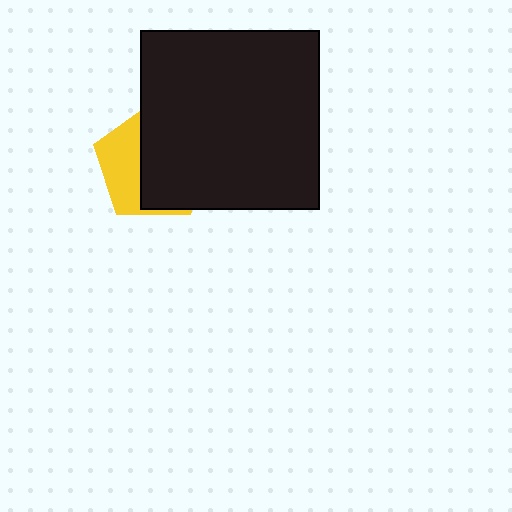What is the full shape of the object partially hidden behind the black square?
The partially hidden object is a yellow pentagon.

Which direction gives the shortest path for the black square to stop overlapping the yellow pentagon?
Moving right gives the shortest separation.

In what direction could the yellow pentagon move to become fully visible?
The yellow pentagon could move left. That would shift it out from behind the black square entirely.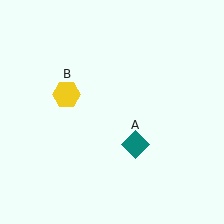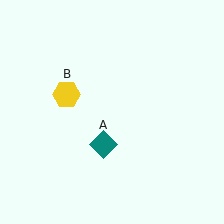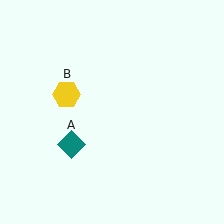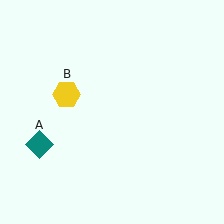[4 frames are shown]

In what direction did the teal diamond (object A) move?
The teal diamond (object A) moved left.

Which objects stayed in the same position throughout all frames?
Yellow hexagon (object B) remained stationary.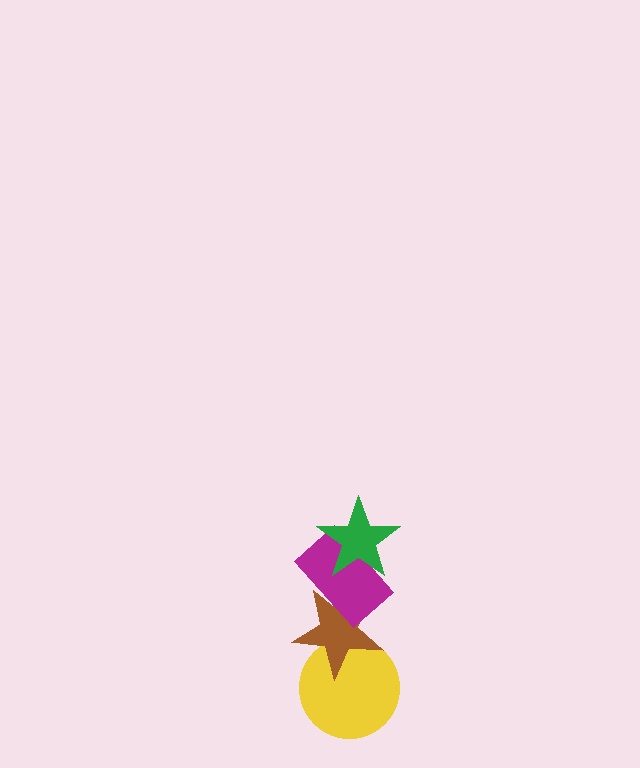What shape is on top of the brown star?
The magenta rectangle is on top of the brown star.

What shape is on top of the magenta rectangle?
The green star is on top of the magenta rectangle.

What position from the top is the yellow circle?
The yellow circle is 4th from the top.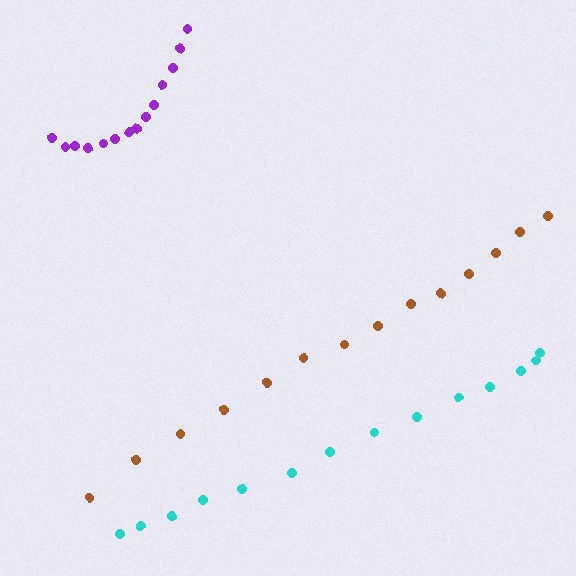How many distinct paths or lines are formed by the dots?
There are 3 distinct paths.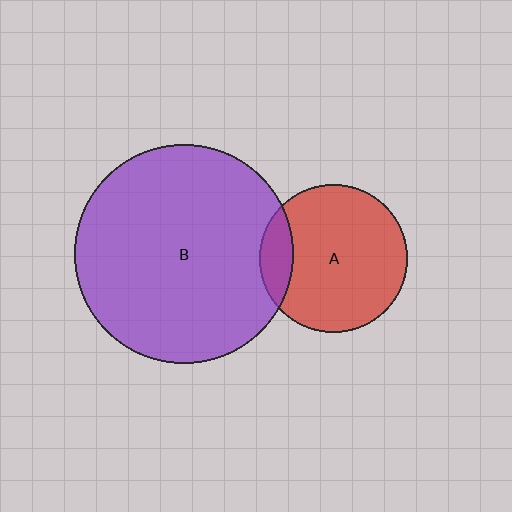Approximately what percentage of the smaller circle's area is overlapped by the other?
Approximately 15%.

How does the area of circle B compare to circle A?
Approximately 2.2 times.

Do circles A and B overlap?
Yes.